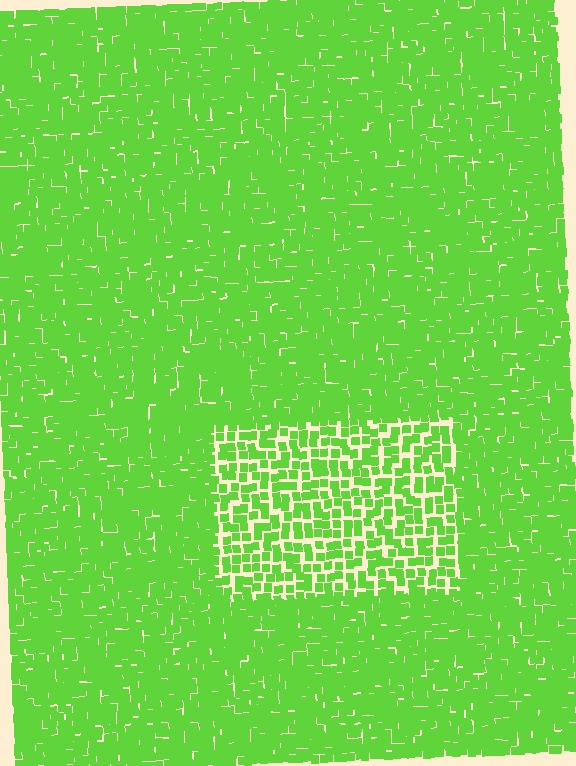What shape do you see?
I see a rectangle.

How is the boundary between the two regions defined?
The boundary is defined by a change in element density (approximately 1.9x ratio). All elements are the same color, size, and shape.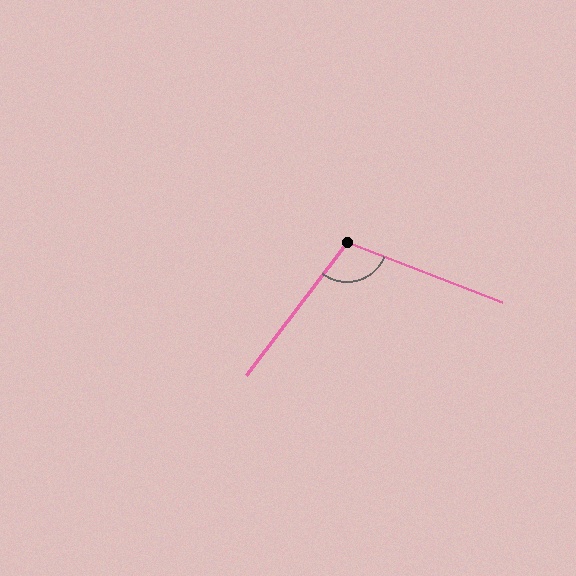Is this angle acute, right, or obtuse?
It is obtuse.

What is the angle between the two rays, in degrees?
Approximately 106 degrees.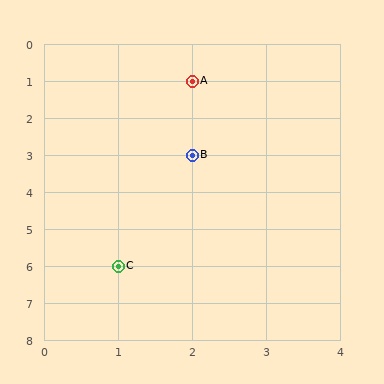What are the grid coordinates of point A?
Point A is at grid coordinates (2, 1).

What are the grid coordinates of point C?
Point C is at grid coordinates (1, 6).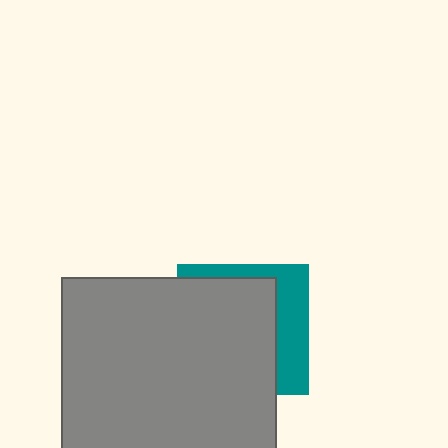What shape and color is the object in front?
The object in front is a gray square.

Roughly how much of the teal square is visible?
A small part of it is visible (roughly 32%).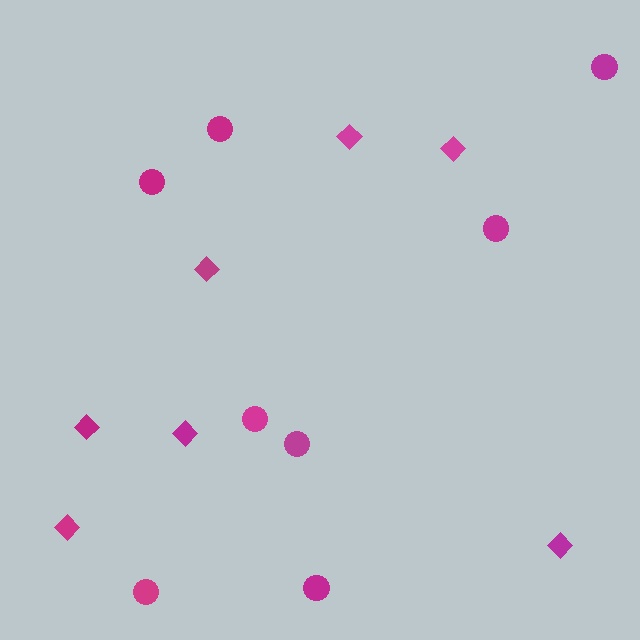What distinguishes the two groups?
There are 2 groups: one group of circles (8) and one group of diamonds (7).